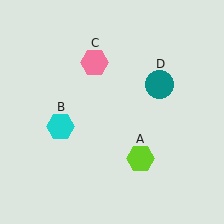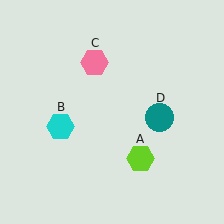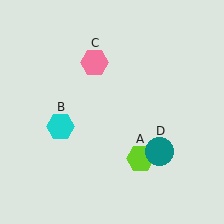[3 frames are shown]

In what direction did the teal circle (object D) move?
The teal circle (object D) moved down.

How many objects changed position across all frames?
1 object changed position: teal circle (object D).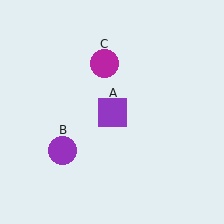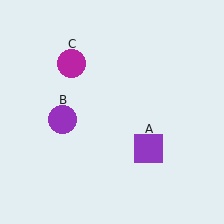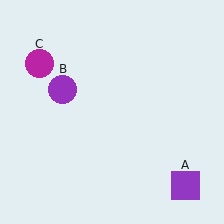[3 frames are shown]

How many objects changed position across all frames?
3 objects changed position: purple square (object A), purple circle (object B), magenta circle (object C).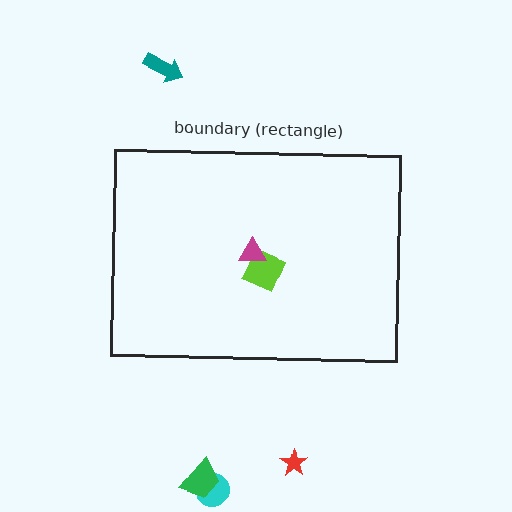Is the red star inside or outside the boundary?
Outside.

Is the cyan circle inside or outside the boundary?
Outside.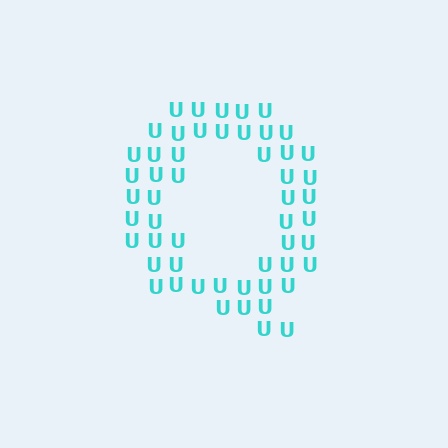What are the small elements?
The small elements are letter U's.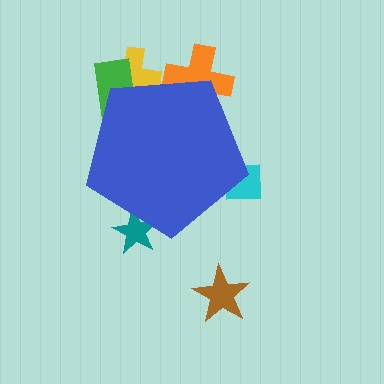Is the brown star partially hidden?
No, the brown star is fully visible.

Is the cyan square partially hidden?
Yes, the cyan square is partially hidden behind the blue pentagon.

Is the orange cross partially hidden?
Yes, the orange cross is partially hidden behind the blue pentagon.